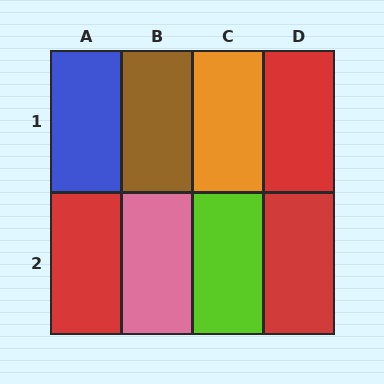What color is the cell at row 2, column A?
Red.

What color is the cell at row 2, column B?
Pink.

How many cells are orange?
1 cell is orange.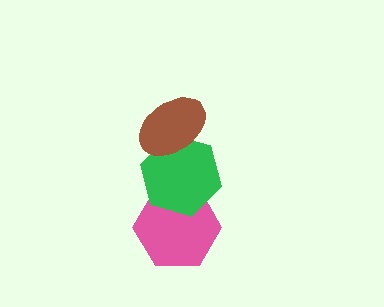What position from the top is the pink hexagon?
The pink hexagon is 3rd from the top.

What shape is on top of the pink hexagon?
The green hexagon is on top of the pink hexagon.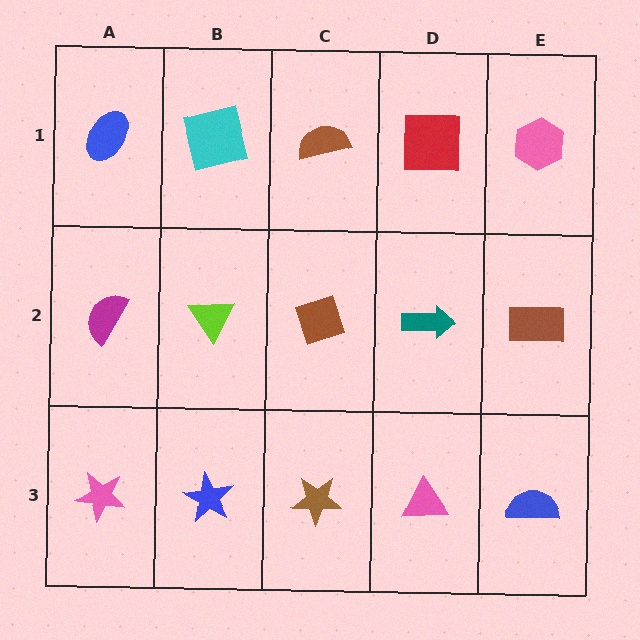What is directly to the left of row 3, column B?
A pink star.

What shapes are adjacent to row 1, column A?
A magenta semicircle (row 2, column A), a cyan square (row 1, column B).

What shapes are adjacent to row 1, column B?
A lime triangle (row 2, column B), a blue ellipse (row 1, column A), a brown semicircle (row 1, column C).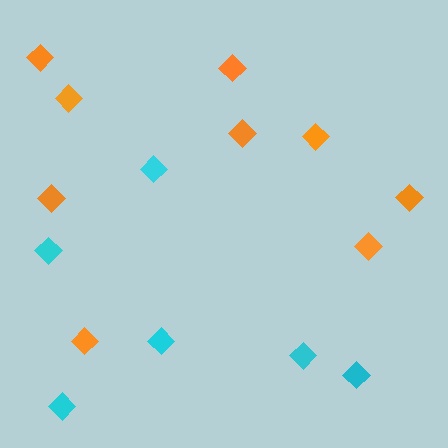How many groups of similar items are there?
There are 2 groups: one group of cyan diamonds (6) and one group of orange diamonds (9).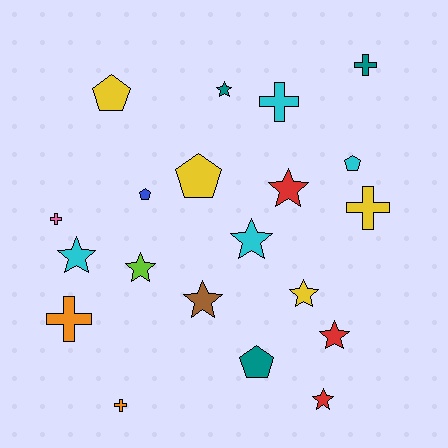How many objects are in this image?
There are 20 objects.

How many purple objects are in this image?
There are no purple objects.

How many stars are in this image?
There are 9 stars.